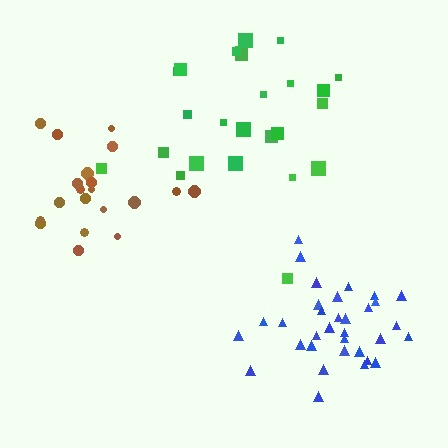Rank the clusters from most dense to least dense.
blue, brown, green.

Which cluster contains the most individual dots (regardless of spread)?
Blue (33).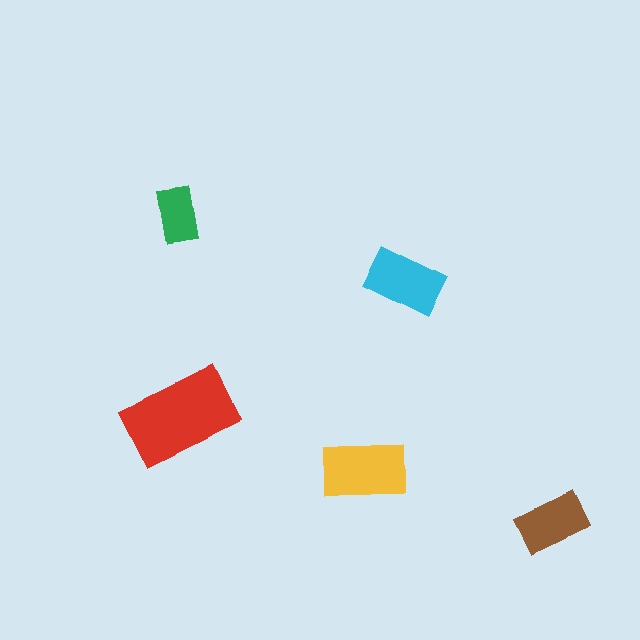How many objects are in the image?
There are 5 objects in the image.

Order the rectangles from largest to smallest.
the red one, the yellow one, the cyan one, the brown one, the green one.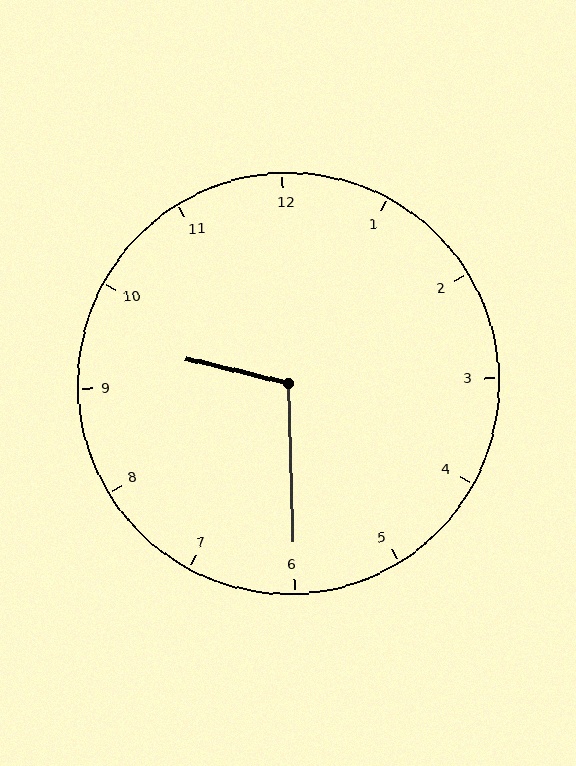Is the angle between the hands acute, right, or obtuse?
It is obtuse.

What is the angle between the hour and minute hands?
Approximately 105 degrees.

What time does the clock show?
9:30.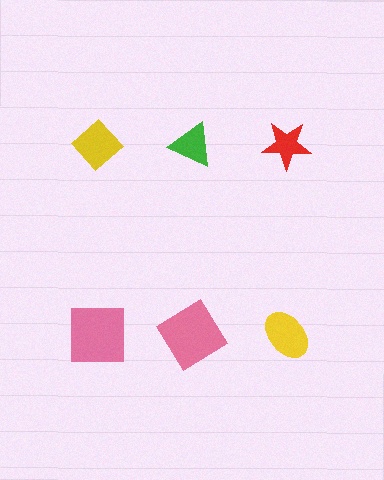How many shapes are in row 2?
3 shapes.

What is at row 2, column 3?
A yellow ellipse.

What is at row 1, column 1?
A yellow diamond.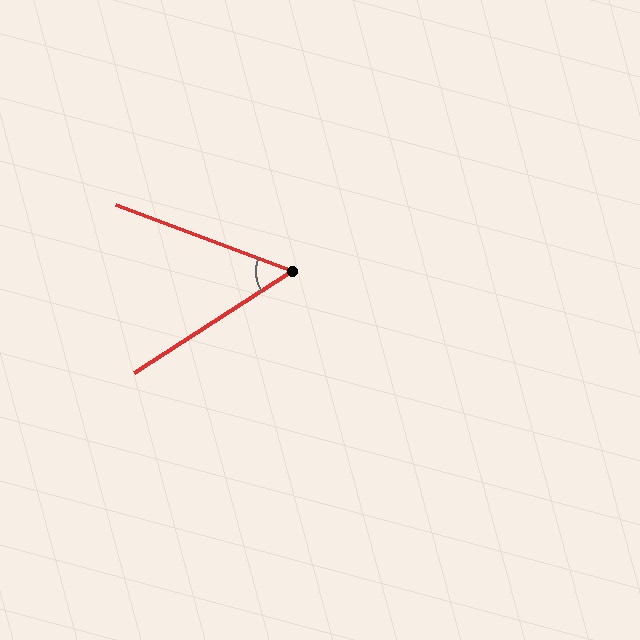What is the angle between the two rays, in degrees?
Approximately 53 degrees.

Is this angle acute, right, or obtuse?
It is acute.